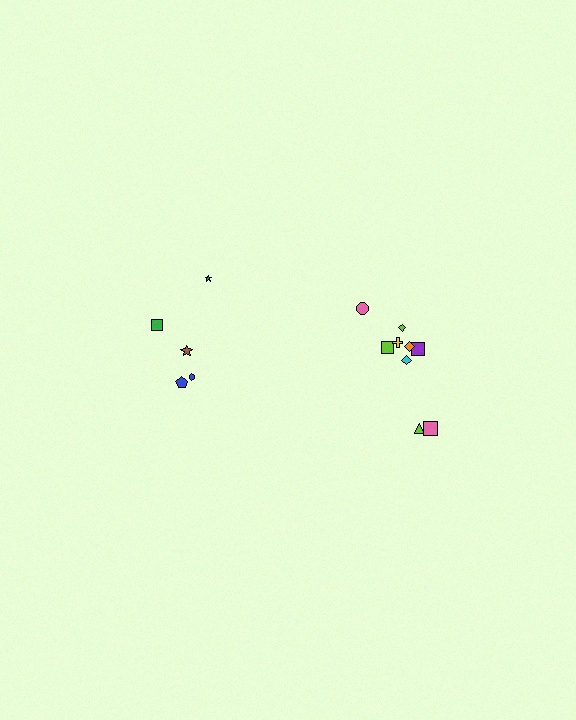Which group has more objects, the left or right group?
The right group.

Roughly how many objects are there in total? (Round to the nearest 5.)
Roughly 15 objects in total.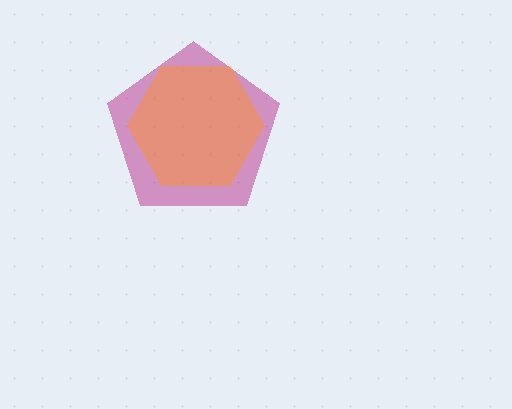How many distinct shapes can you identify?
There are 2 distinct shapes: a magenta pentagon, an orange hexagon.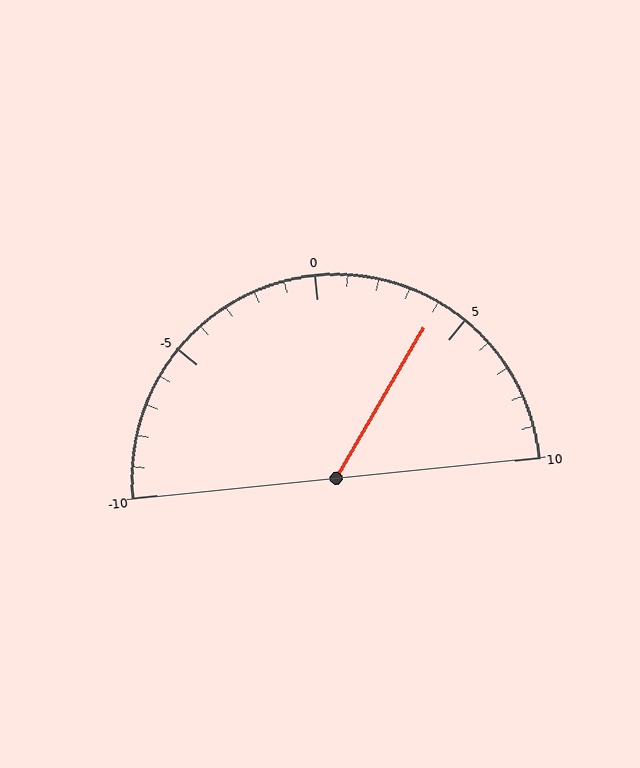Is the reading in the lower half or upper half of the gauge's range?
The reading is in the upper half of the range (-10 to 10).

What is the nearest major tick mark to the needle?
The nearest major tick mark is 5.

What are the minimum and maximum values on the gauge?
The gauge ranges from -10 to 10.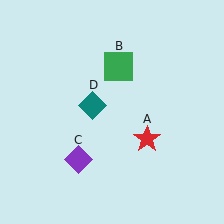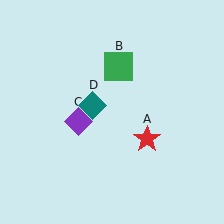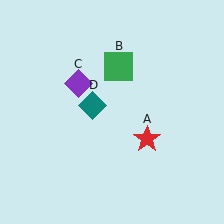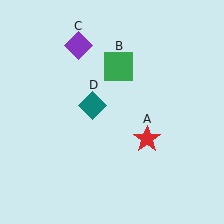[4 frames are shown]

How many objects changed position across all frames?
1 object changed position: purple diamond (object C).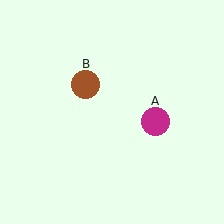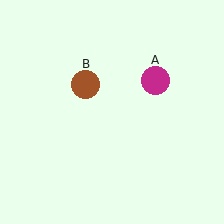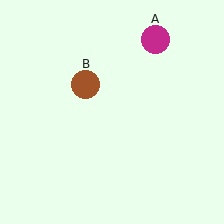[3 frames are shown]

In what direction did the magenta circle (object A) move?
The magenta circle (object A) moved up.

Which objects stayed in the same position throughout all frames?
Brown circle (object B) remained stationary.